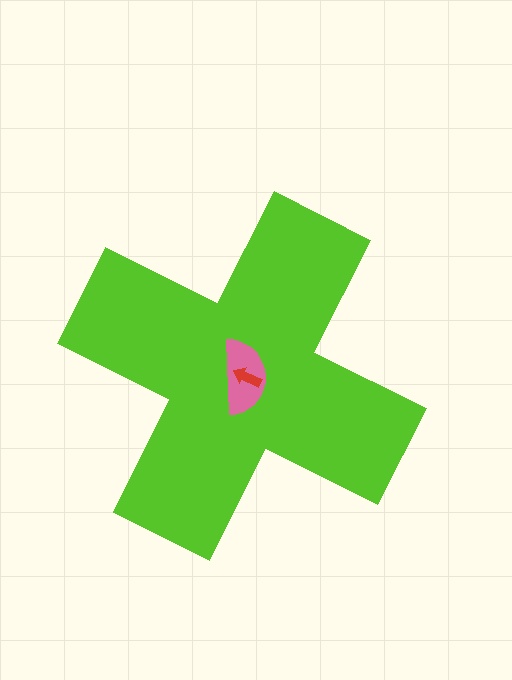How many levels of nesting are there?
3.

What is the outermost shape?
The lime cross.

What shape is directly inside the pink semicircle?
The red arrow.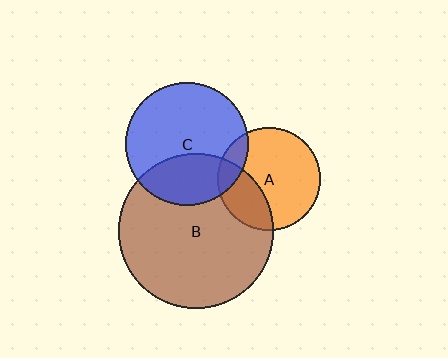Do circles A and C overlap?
Yes.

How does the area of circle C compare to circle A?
Approximately 1.4 times.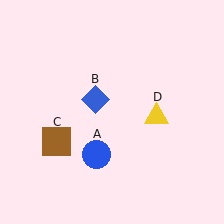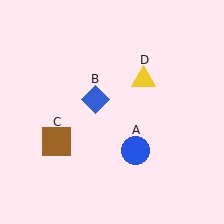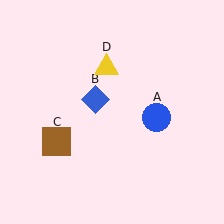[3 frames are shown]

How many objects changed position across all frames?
2 objects changed position: blue circle (object A), yellow triangle (object D).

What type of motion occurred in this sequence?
The blue circle (object A), yellow triangle (object D) rotated counterclockwise around the center of the scene.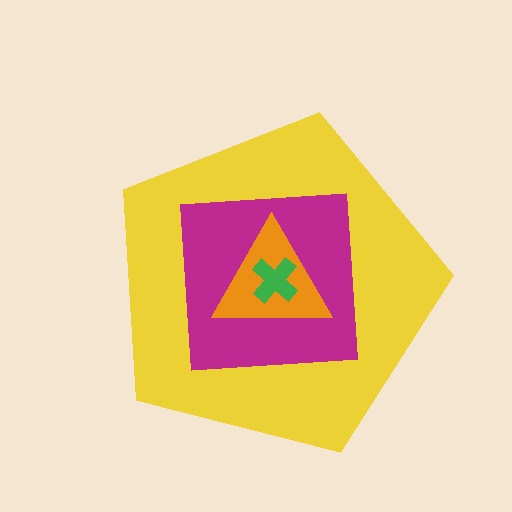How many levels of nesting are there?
4.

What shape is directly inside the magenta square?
The orange triangle.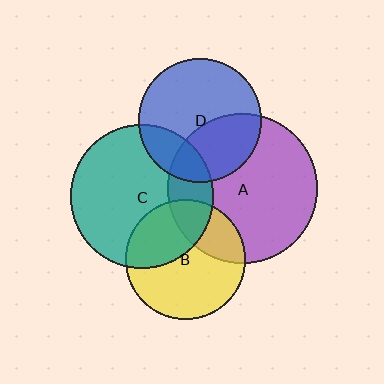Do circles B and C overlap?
Yes.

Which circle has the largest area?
Circle A (purple).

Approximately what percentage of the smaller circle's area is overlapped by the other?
Approximately 35%.